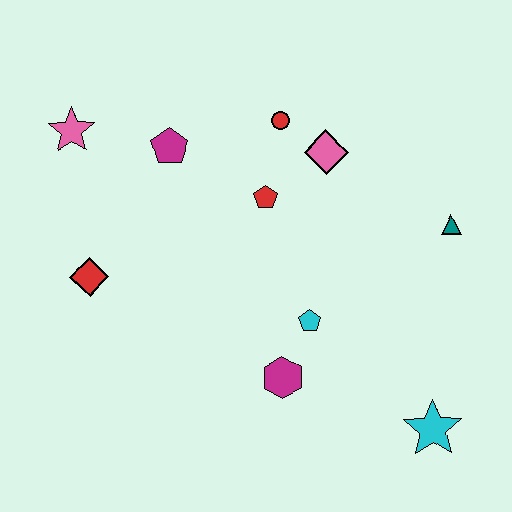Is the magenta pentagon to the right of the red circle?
No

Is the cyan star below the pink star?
Yes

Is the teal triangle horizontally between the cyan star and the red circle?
No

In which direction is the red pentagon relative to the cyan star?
The red pentagon is above the cyan star.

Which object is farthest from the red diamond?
The cyan star is farthest from the red diamond.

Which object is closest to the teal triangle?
The pink diamond is closest to the teal triangle.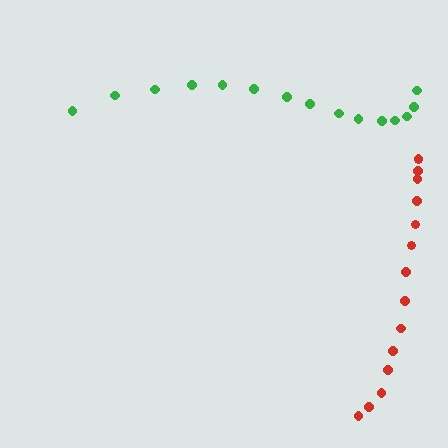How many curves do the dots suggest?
There are 2 distinct paths.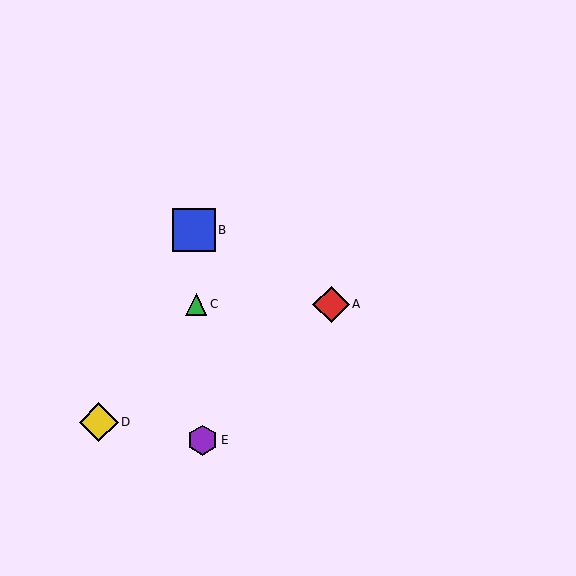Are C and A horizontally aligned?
Yes, both are at y≈304.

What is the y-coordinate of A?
Object A is at y≈304.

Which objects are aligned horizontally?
Objects A, C are aligned horizontally.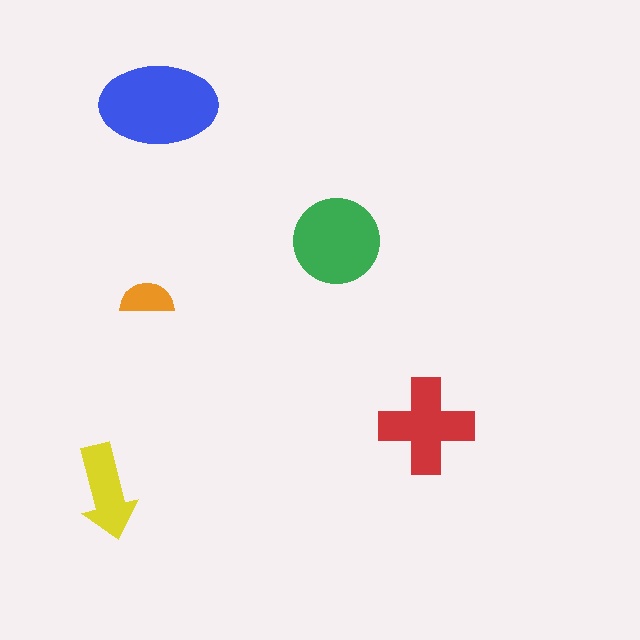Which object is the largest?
The blue ellipse.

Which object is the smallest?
The orange semicircle.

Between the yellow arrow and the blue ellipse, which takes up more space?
The blue ellipse.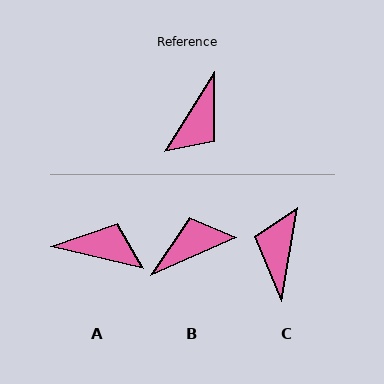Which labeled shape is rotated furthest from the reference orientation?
C, about 157 degrees away.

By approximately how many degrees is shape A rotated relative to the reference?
Approximately 109 degrees counter-clockwise.